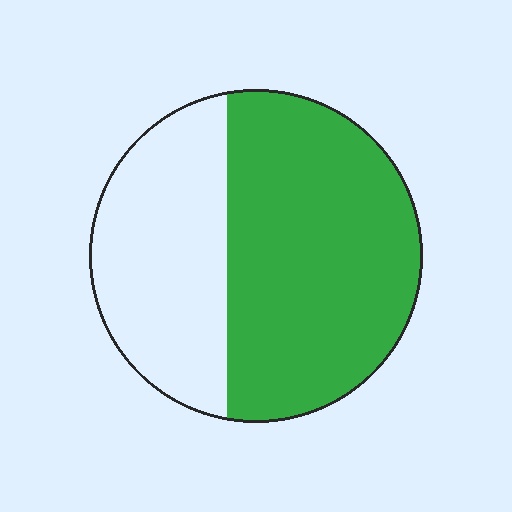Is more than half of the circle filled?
Yes.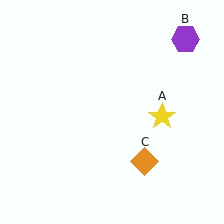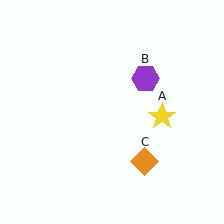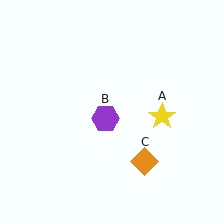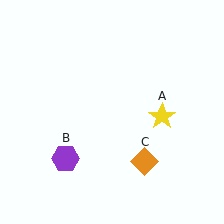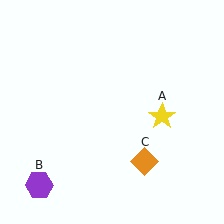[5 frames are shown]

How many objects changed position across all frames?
1 object changed position: purple hexagon (object B).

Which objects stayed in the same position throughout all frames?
Yellow star (object A) and orange diamond (object C) remained stationary.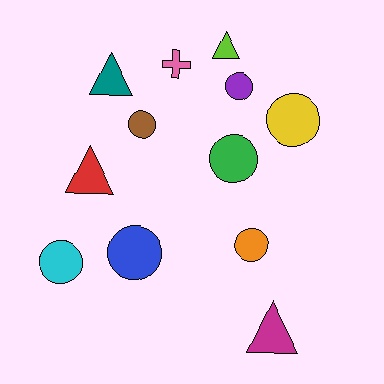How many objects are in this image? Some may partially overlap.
There are 12 objects.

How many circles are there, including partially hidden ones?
There are 7 circles.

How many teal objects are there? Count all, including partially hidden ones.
There is 1 teal object.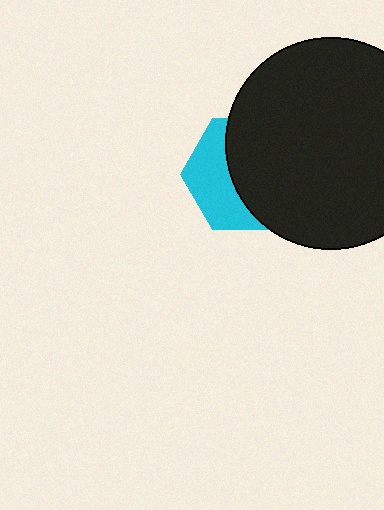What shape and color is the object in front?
The object in front is a black circle.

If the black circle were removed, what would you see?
You would see the complete cyan hexagon.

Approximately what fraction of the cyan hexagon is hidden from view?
Roughly 60% of the cyan hexagon is hidden behind the black circle.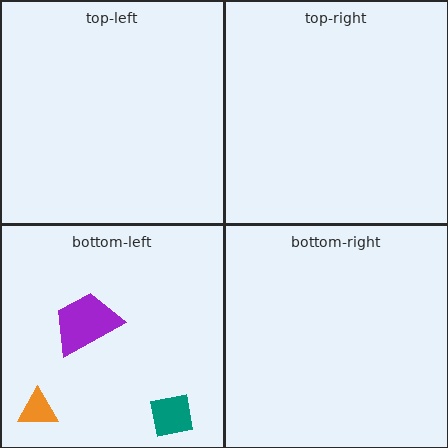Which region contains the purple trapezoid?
The bottom-left region.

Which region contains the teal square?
The bottom-left region.